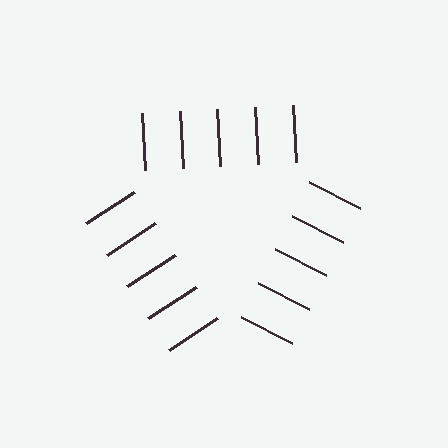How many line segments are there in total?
15 — 5 along each of the 3 edges.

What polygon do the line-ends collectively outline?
An illusory triangle — the line segments terminate on its edges but no continuous stroke is drawn.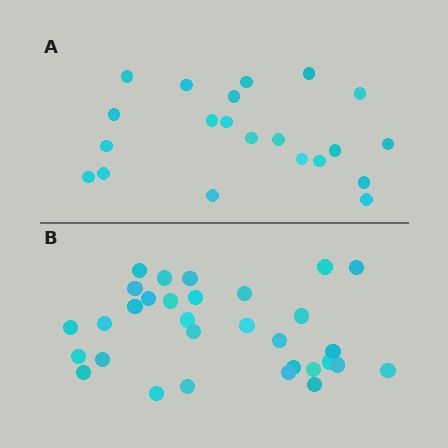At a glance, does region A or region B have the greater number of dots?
Region B (the bottom region) has more dots.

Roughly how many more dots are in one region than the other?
Region B has roughly 10 or so more dots than region A.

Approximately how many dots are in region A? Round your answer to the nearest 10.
About 20 dots. (The exact count is 21, which rounds to 20.)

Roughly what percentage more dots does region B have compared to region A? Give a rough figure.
About 50% more.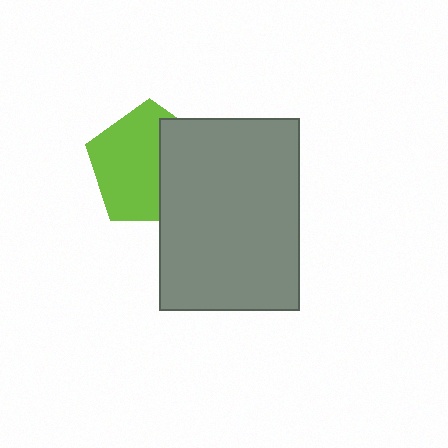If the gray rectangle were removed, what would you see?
You would see the complete lime pentagon.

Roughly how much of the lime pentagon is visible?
About half of it is visible (roughly 61%).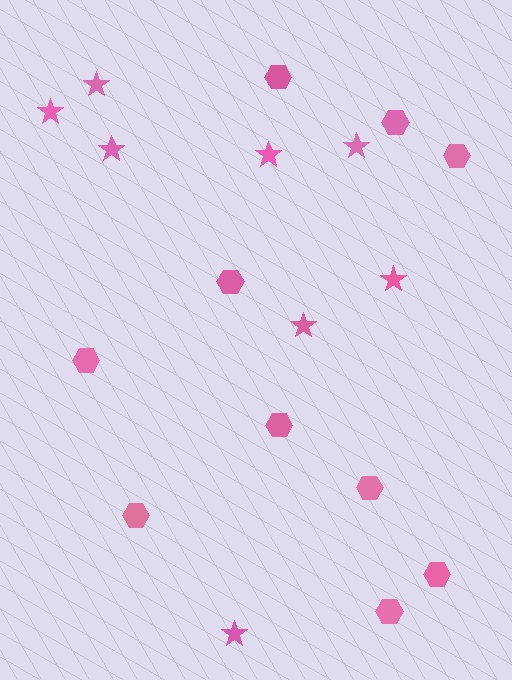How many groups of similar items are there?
There are 2 groups: one group of hexagons (10) and one group of stars (8).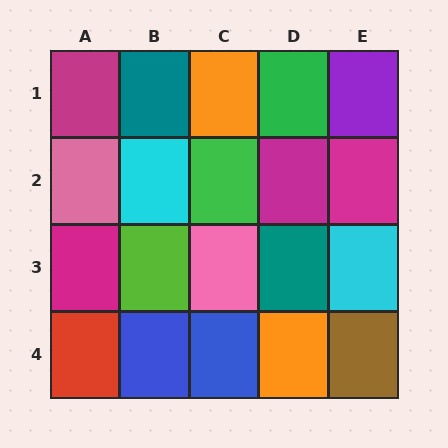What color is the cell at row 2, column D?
Magenta.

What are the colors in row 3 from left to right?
Magenta, lime, pink, teal, cyan.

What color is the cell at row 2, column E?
Magenta.